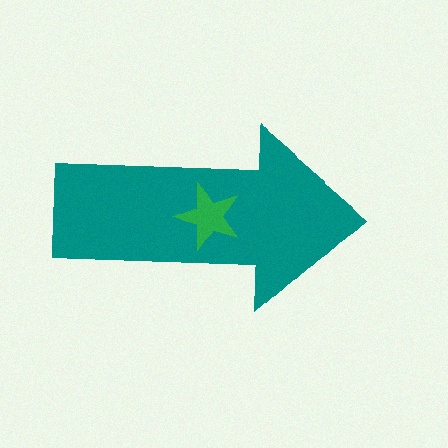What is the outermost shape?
The teal arrow.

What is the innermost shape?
The green star.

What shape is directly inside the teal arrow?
The green star.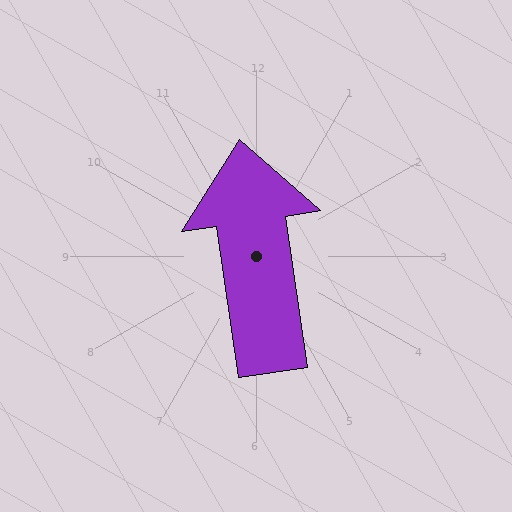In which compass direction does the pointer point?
North.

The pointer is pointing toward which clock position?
Roughly 12 o'clock.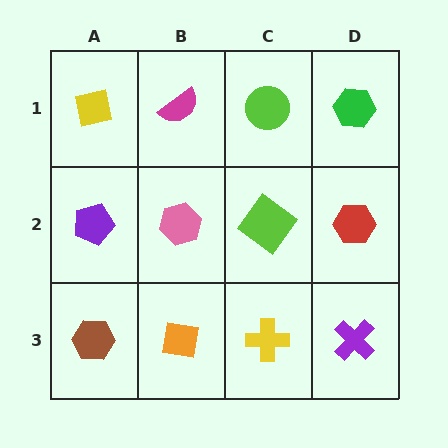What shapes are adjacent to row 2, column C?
A lime circle (row 1, column C), a yellow cross (row 3, column C), a pink hexagon (row 2, column B), a red hexagon (row 2, column D).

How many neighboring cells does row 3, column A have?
2.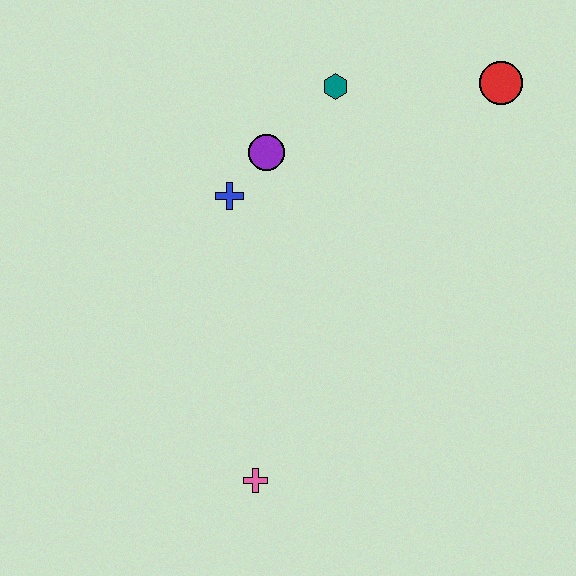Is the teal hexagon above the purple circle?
Yes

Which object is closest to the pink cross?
The blue cross is closest to the pink cross.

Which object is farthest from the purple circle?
The pink cross is farthest from the purple circle.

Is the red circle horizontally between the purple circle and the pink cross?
No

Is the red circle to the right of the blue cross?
Yes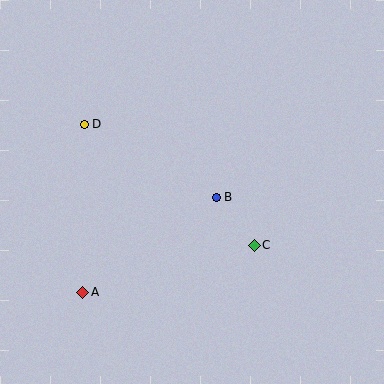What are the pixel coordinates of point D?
Point D is at (84, 124).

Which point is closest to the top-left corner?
Point D is closest to the top-left corner.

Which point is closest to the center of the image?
Point B at (216, 197) is closest to the center.